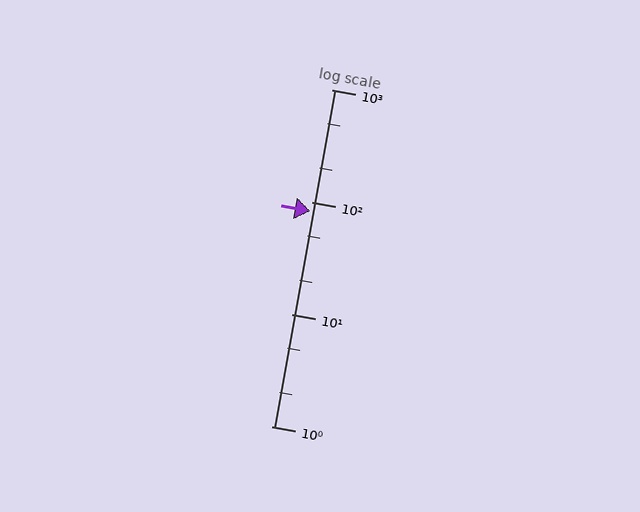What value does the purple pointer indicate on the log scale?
The pointer indicates approximately 82.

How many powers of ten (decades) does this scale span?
The scale spans 3 decades, from 1 to 1000.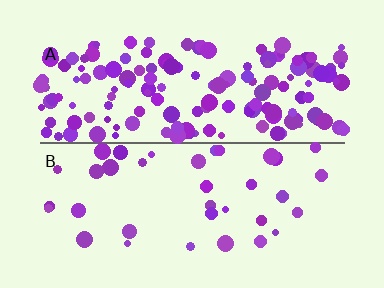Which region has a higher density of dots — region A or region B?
A (the top).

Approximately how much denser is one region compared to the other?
Approximately 4.1× — region A over region B.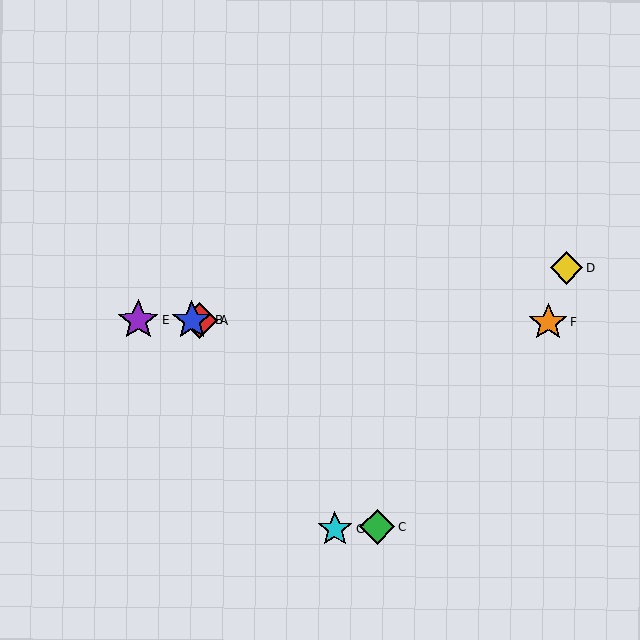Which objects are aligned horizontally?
Objects A, B, E, F are aligned horizontally.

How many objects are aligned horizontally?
4 objects (A, B, E, F) are aligned horizontally.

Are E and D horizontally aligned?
No, E is at y≈320 and D is at y≈268.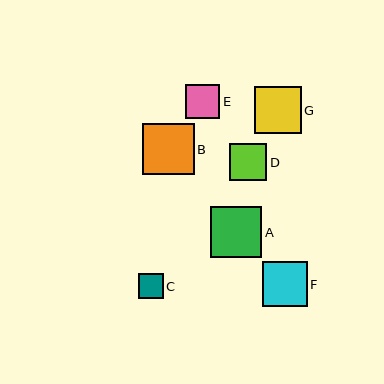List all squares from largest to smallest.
From largest to smallest: B, A, G, F, D, E, C.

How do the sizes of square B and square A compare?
Square B and square A are approximately the same size.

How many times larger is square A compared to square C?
Square A is approximately 2.1 times the size of square C.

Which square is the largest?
Square B is the largest with a size of approximately 51 pixels.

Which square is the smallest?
Square C is the smallest with a size of approximately 25 pixels.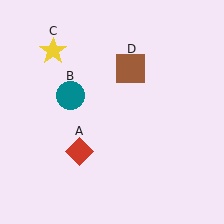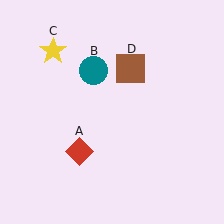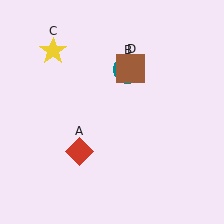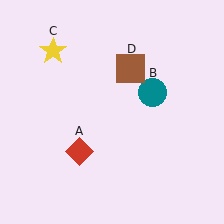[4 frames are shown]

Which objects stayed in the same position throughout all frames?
Red diamond (object A) and yellow star (object C) and brown square (object D) remained stationary.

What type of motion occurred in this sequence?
The teal circle (object B) rotated clockwise around the center of the scene.